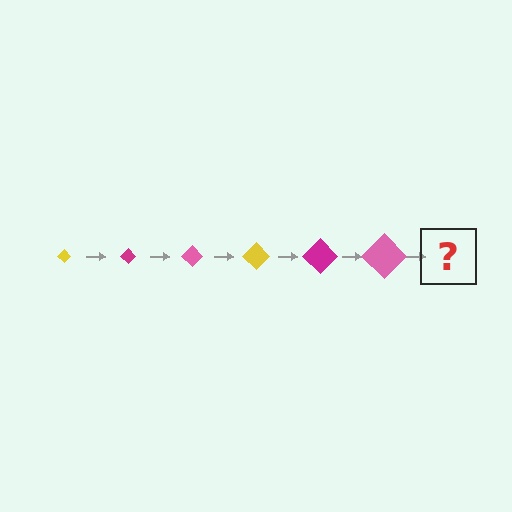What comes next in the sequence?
The next element should be a yellow diamond, larger than the previous one.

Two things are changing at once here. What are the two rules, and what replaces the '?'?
The two rules are that the diamond grows larger each step and the color cycles through yellow, magenta, and pink. The '?' should be a yellow diamond, larger than the previous one.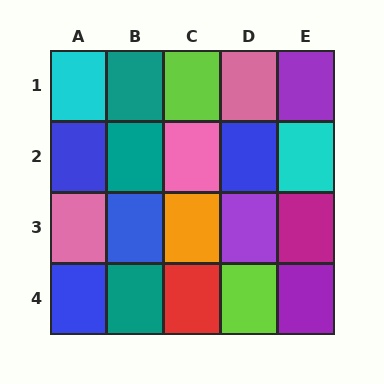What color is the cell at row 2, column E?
Cyan.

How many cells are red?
1 cell is red.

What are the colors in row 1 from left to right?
Cyan, teal, lime, pink, purple.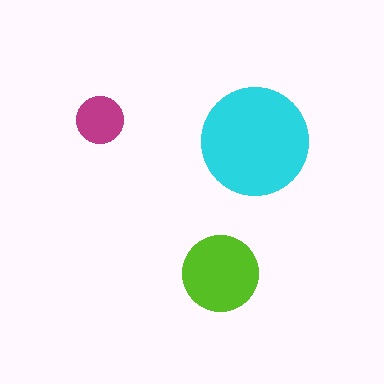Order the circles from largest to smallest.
the cyan one, the lime one, the magenta one.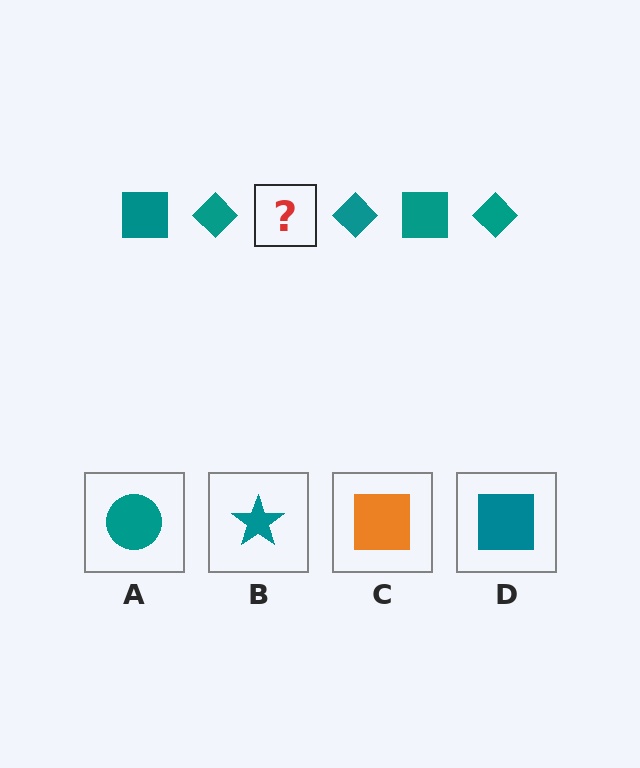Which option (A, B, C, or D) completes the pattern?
D.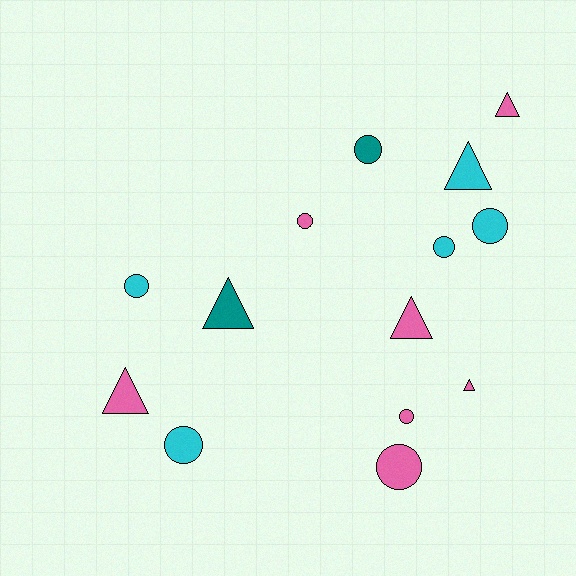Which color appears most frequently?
Pink, with 7 objects.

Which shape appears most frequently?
Circle, with 8 objects.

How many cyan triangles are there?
There is 1 cyan triangle.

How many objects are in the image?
There are 14 objects.